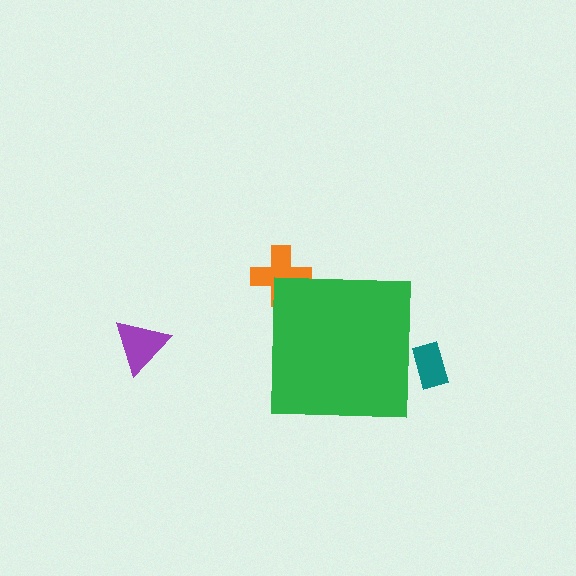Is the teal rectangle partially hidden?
Yes, the teal rectangle is partially hidden behind the green square.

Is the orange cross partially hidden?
Yes, the orange cross is partially hidden behind the green square.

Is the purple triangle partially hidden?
No, the purple triangle is fully visible.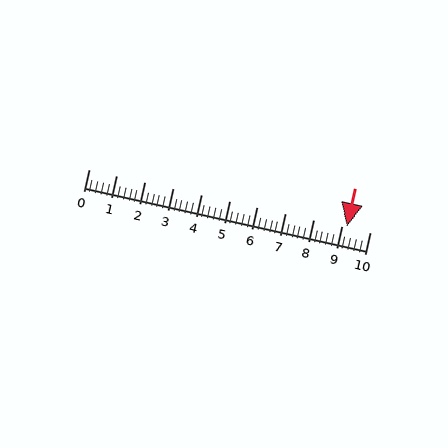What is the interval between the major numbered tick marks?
The major tick marks are spaced 1 units apart.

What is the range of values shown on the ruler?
The ruler shows values from 0 to 10.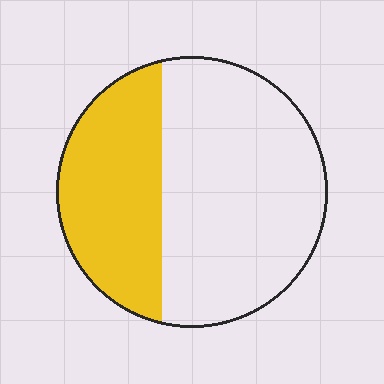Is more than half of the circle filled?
No.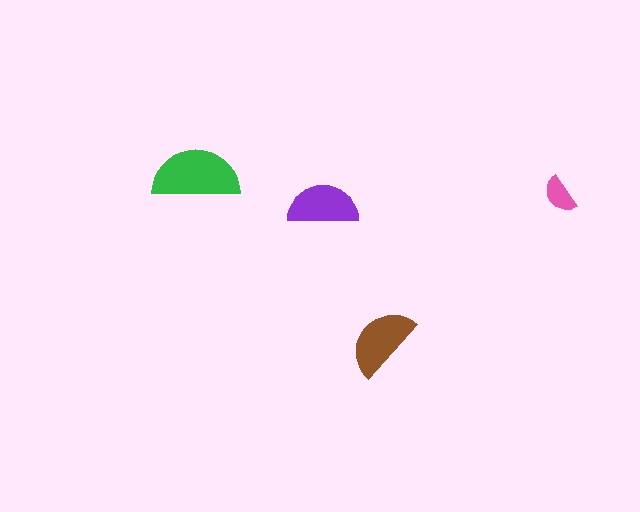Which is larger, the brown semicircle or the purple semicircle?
The brown one.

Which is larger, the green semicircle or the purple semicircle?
The green one.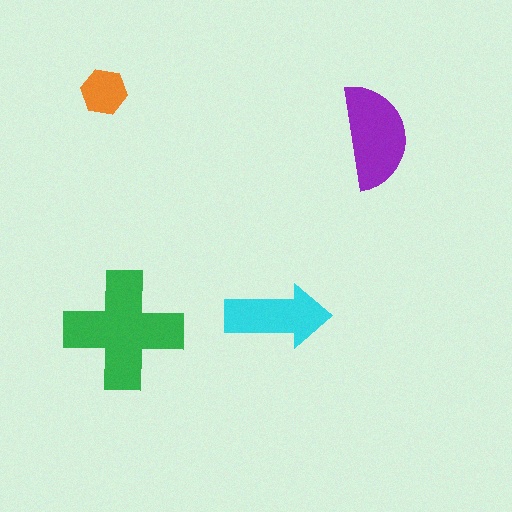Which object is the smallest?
The orange hexagon.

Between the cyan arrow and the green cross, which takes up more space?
The green cross.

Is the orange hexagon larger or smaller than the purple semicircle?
Smaller.